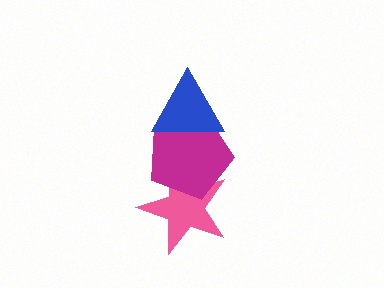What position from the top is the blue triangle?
The blue triangle is 1st from the top.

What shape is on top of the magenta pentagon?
The blue triangle is on top of the magenta pentagon.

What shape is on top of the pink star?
The magenta pentagon is on top of the pink star.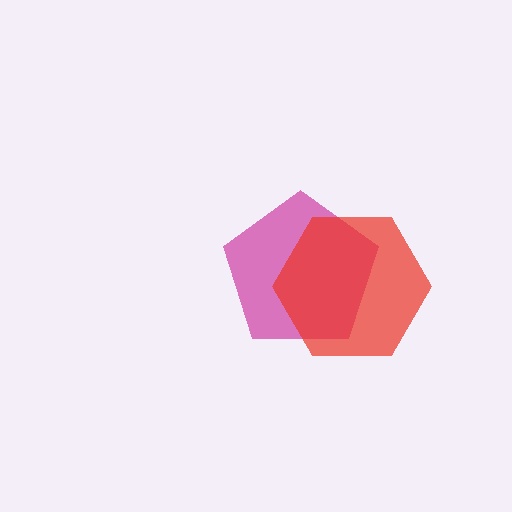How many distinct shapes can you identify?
There are 2 distinct shapes: a magenta pentagon, a red hexagon.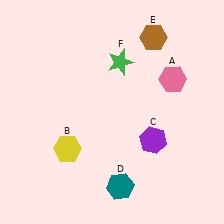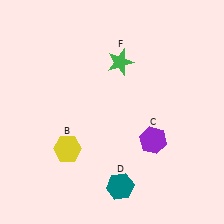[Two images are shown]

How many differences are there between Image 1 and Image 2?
There are 2 differences between the two images.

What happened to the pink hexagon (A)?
The pink hexagon (A) was removed in Image 2. It was in the top-right area of Image 1.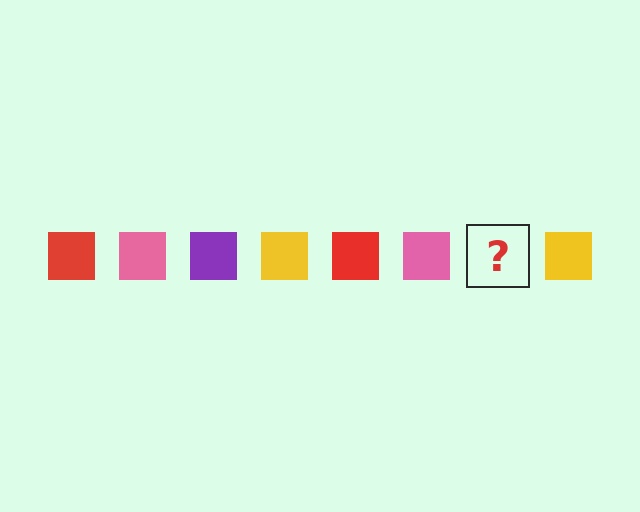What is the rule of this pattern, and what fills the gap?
The rule is that the pattern cycles through red, pink, purple, yellow squares. The gap should be filled with a purple square.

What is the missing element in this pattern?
The missing element is a purple square.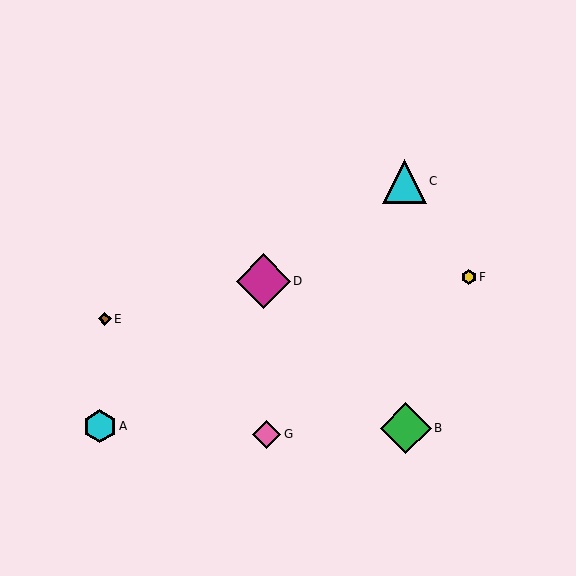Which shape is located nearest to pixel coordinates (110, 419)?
The cyan hexagon (labeled A) at (100, 426) is nearest to that location.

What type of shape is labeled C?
Shape C is a cyan triangle.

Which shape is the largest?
The magenta diamond (labeled D) is the largest.